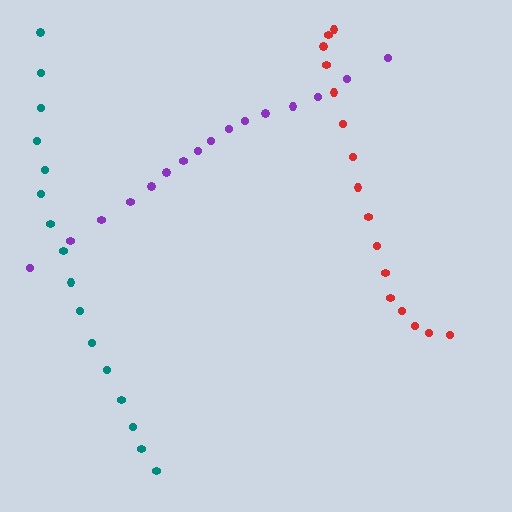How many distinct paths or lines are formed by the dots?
There are 3 distinct paths.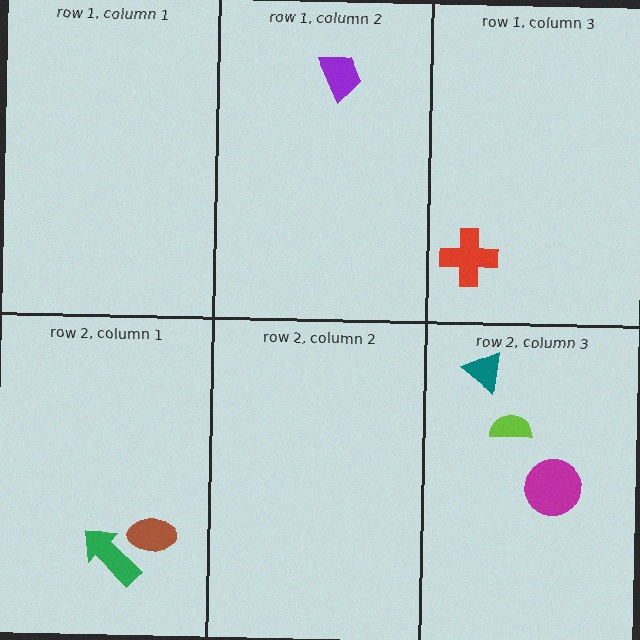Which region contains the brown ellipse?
The row 2, column 1 region.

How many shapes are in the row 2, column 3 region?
3.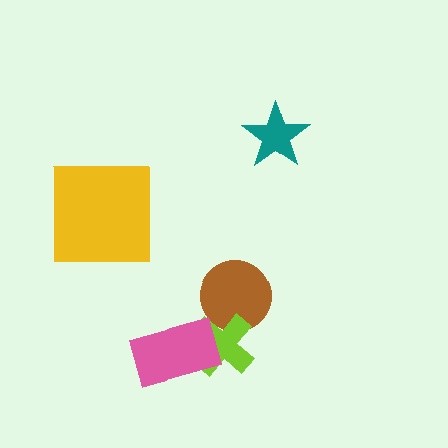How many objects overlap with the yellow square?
0 objects overlap with the yellow square.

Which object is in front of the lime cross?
The pink rectangle is in front of the lime cross.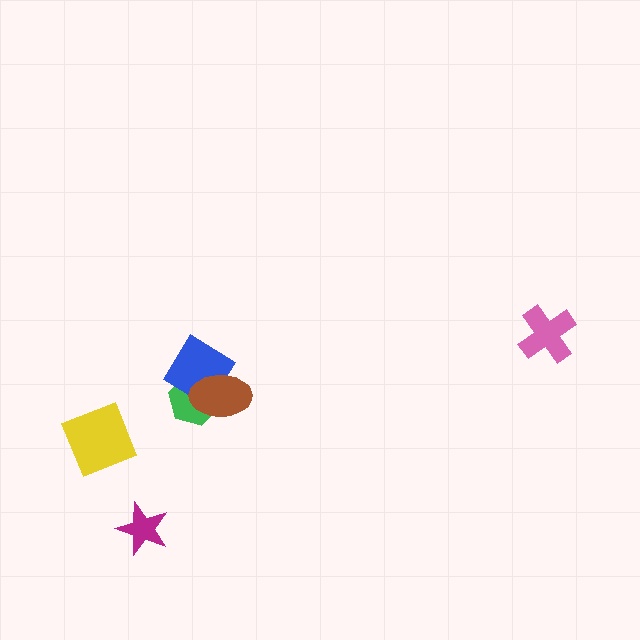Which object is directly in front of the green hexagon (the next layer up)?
The blue diamond is directly in front of the green hexagon.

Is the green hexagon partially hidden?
Yes, it is partially covered by another shape.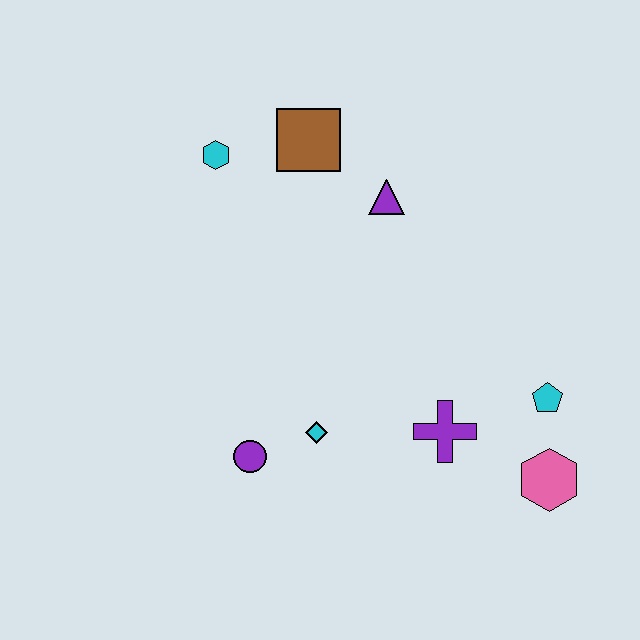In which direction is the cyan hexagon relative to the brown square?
The cyan hexagon is to the left of the brown square.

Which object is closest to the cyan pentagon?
The pink hexagon is closest to the cyan pentagon.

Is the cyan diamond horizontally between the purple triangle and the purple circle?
Yes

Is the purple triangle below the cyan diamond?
No